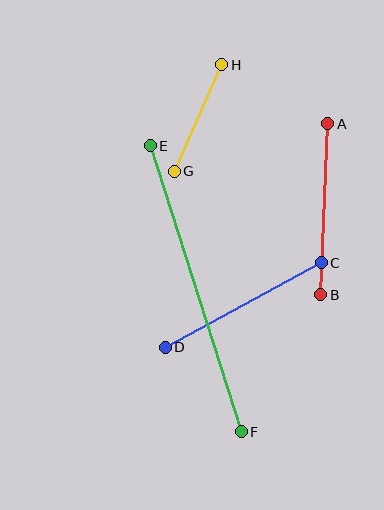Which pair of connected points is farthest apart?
Points E and F are farthest apart.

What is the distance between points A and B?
The distance is approximately 171 pixels.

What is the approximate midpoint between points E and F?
The midpoint is at approximately (196, 289) pixels.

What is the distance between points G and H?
The distance is approximately 116 pixels.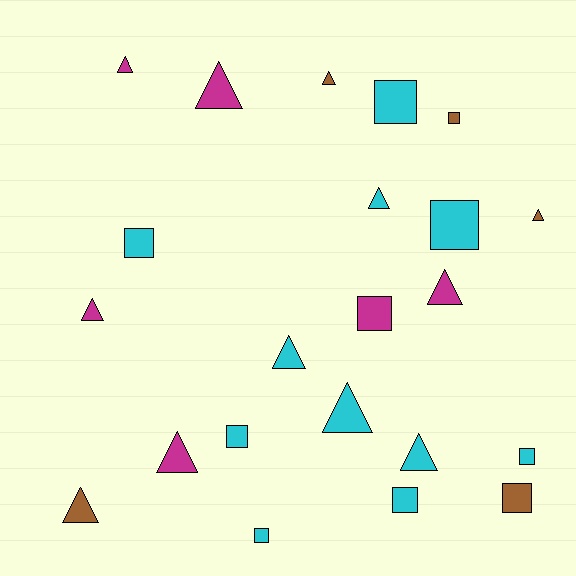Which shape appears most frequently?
Triangle, with 12 objects.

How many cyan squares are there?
There are 7 cyan squares.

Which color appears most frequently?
Cyan, with 11 objects.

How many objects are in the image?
There are 22 objects.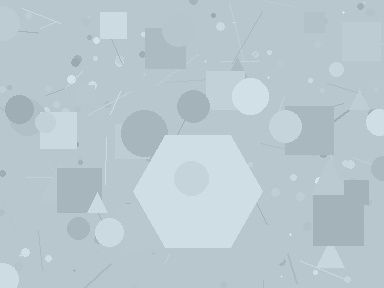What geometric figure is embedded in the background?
A hexagon is embedded in the background.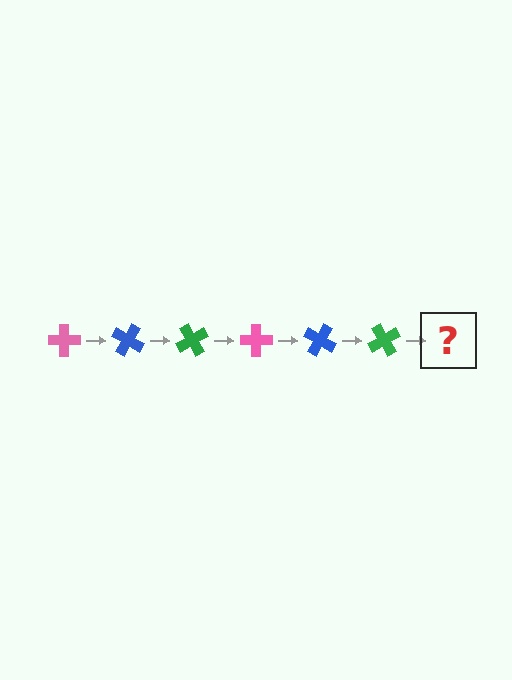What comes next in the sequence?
The next element should be a pink cross, rotated 180 degrees from the start.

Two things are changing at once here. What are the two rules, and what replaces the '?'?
The two rules are that it rotates 30 degrees each step and the color cycles through pink, blue, and green. The '?' should be a pink cross, rotated 180 degrees from the start.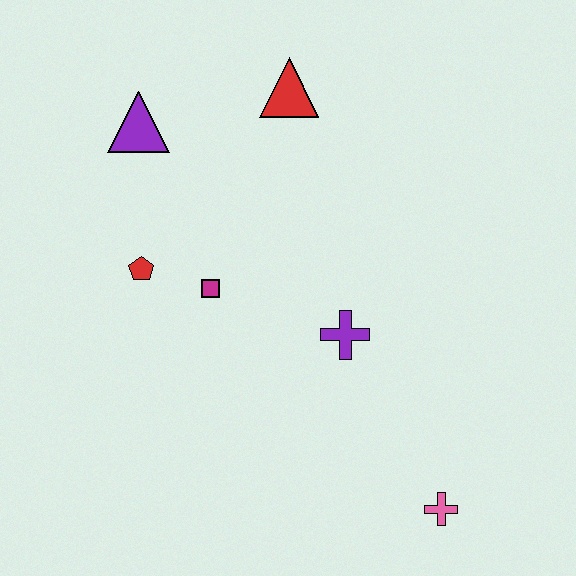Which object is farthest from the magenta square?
The pink cross is farthest from the magenta square.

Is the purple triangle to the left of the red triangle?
Yes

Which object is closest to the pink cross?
The purple cross is closest to the pink cross.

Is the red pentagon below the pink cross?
No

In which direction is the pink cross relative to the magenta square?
The pink cross is to the right of the magenta square.